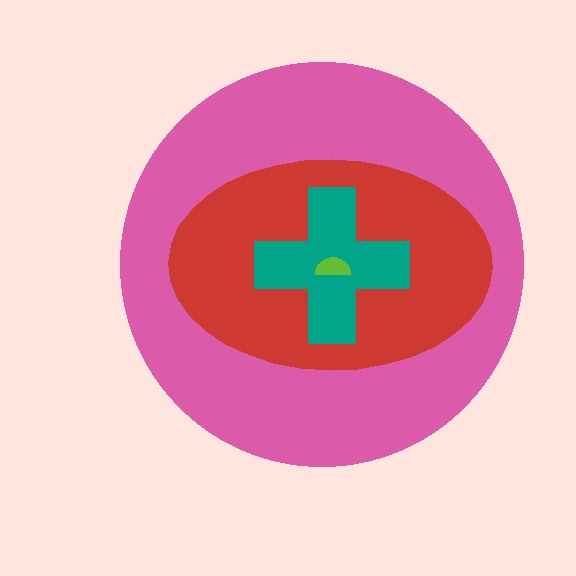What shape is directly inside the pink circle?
The red ellipse.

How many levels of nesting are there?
4.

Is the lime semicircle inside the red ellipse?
Yes.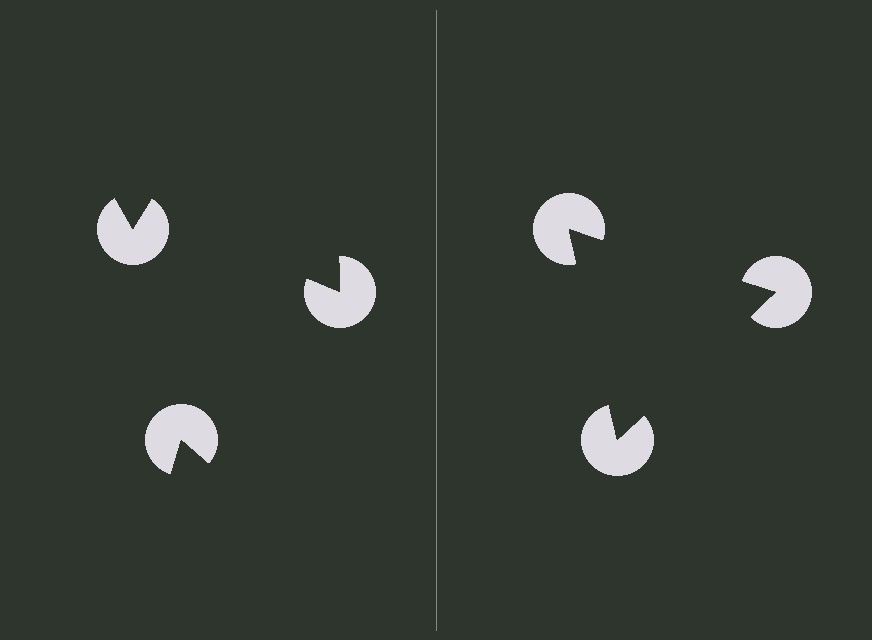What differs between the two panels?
The pac-man discs are positioned identically on both sides; only the wedge orientations differ. On the right they align to a triangle; on the left they are misaligned.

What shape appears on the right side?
An illusory triangle.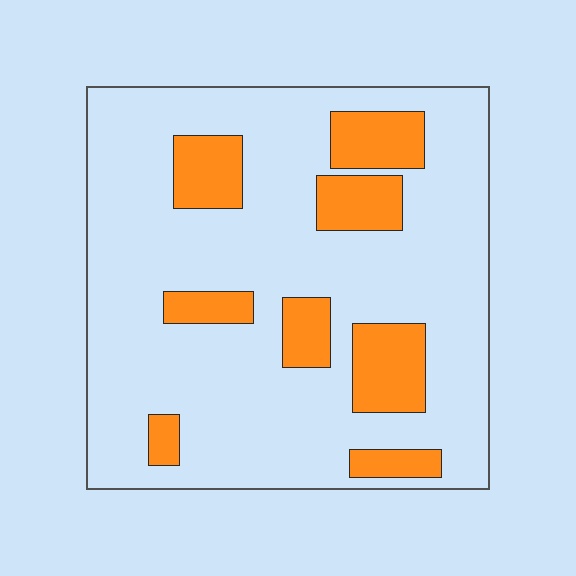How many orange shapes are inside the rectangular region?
8.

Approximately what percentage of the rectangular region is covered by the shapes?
Approximately 20%.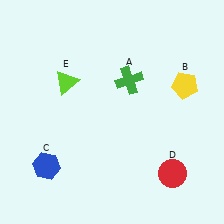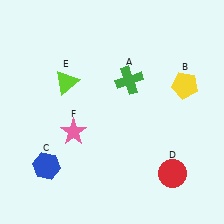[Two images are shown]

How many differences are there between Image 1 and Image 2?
There is 1 difference between the two images.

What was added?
A pink star (F) was added in Image 2.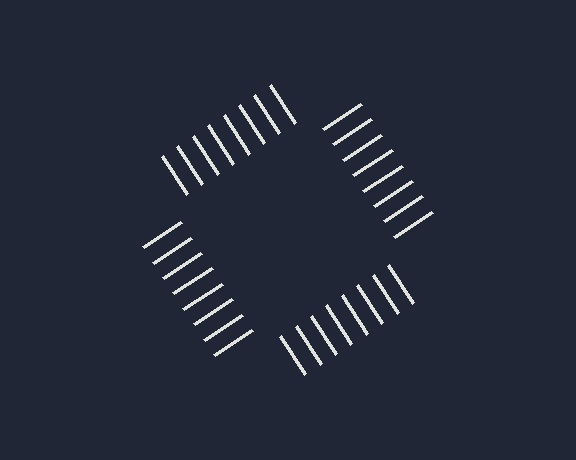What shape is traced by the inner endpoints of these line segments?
An illusory square — the line segments terminate on its edges but no continuous stroke is drawn.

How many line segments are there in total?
32 — 8 along each of the 4 edges.